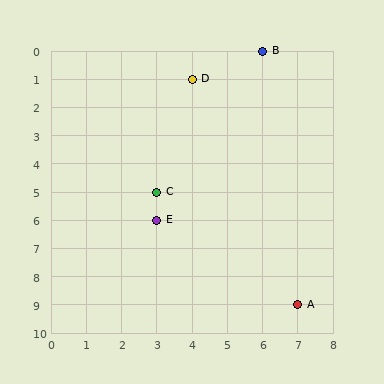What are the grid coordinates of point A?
Point A is at grid coordinates (7, 9).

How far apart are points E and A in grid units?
Points E and A are 4 columns and 3 rows apart (about 5.0 grid units diagonally).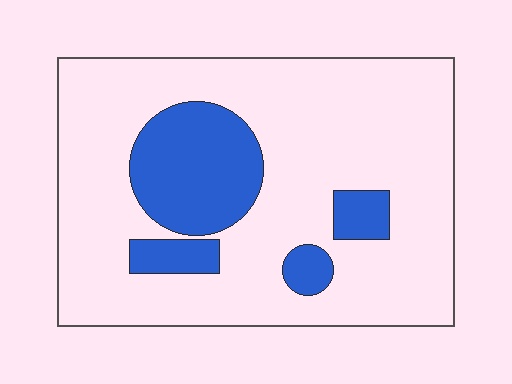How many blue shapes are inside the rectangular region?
4.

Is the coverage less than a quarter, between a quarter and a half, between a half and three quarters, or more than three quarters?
Less than a quarter.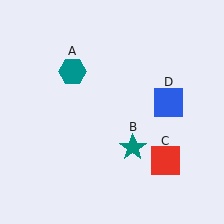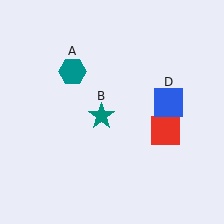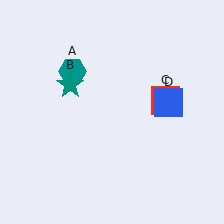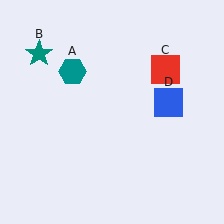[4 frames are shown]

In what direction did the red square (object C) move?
The red square (object C) moved up.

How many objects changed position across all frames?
2 objects changed position: teal star (object B), red square (object C).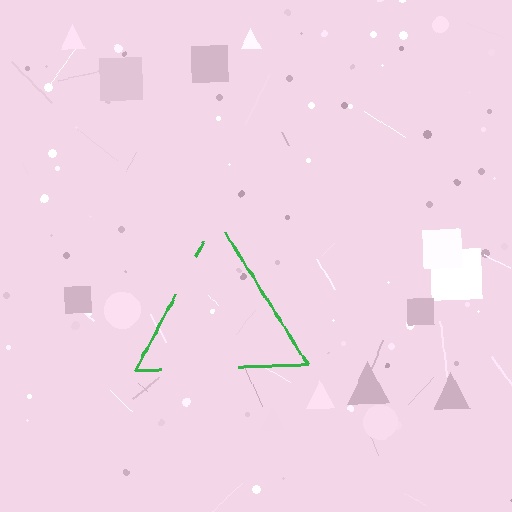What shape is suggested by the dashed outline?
The dashed outline suggests a triangle.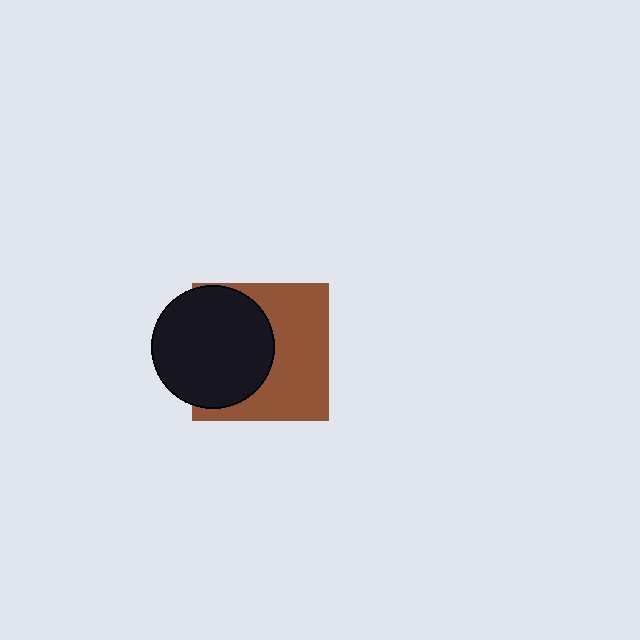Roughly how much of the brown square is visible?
About half of it is visible (roughly 55%).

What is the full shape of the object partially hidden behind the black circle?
The partially hidden object is a brown square.